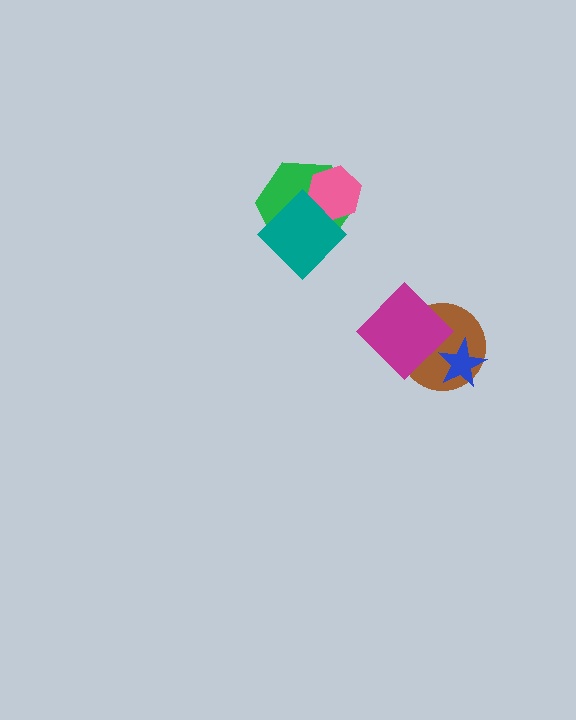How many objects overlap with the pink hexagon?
2 objects overlap with the pink hexagon.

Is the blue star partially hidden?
Yes, it is partially covered by another shape.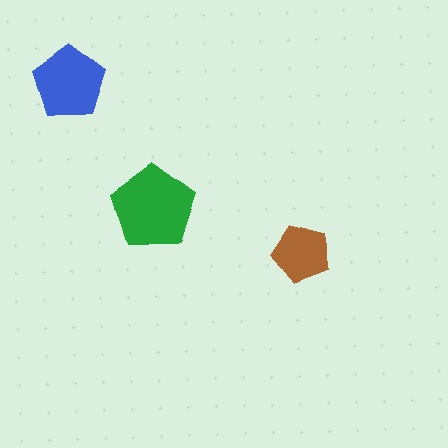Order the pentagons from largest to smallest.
the green one, the blue one, the brown one.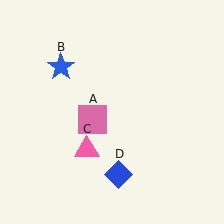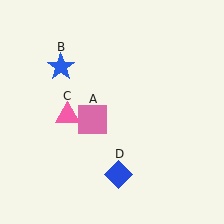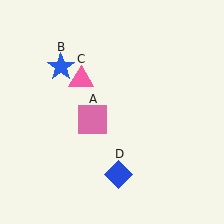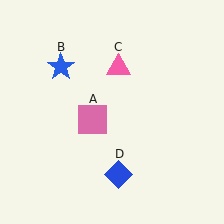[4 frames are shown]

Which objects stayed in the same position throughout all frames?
Pink square (object A) and blue star (object B) and blue diamond (object D) remained stationary.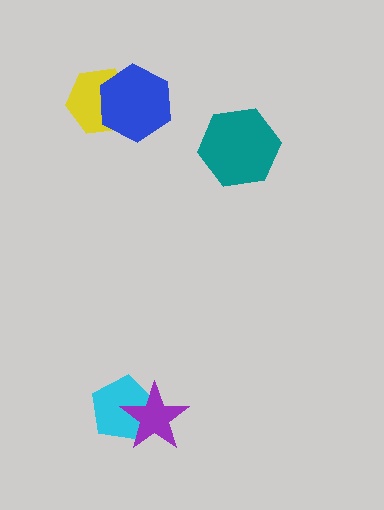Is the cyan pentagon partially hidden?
Yes, it is partially covered by another shape.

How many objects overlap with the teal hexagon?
0 objects overlap with the teal hexagon.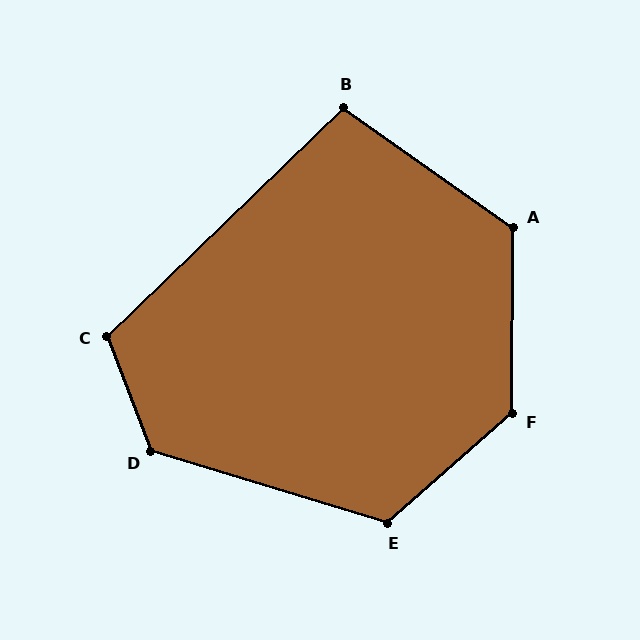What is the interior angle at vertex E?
Approximately 122 degrees (obtuse).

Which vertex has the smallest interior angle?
B, at approximately 101 degrees.